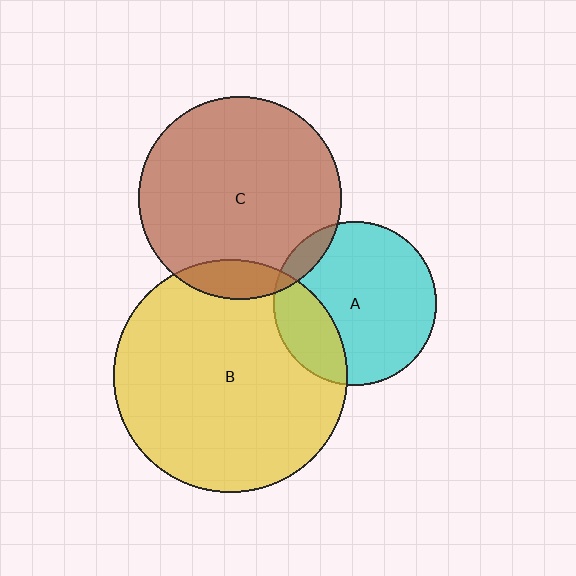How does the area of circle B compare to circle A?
Approximately 2.0 times.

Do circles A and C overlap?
Yes.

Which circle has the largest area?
Circle B (yellow).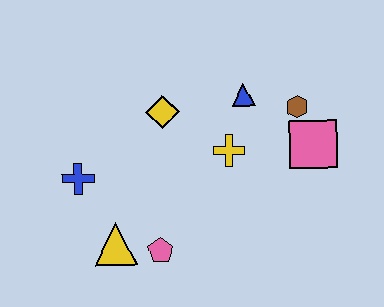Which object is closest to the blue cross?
The yellow triangle is closest to the blue cross.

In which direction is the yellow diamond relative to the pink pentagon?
The yellow diamond is above the pink pentagon.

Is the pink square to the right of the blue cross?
Yes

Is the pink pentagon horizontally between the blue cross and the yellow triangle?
No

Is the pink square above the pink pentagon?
Yes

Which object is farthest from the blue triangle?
The yellow triangle is farthest from the blue triangle.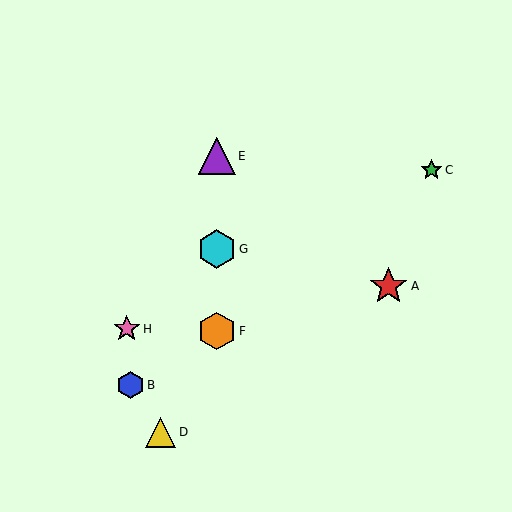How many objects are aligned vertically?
3 objects (E, F, G) are aligned vertically.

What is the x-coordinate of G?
Object G is at x≈217.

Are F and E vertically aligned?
Yes, both are at x≈217.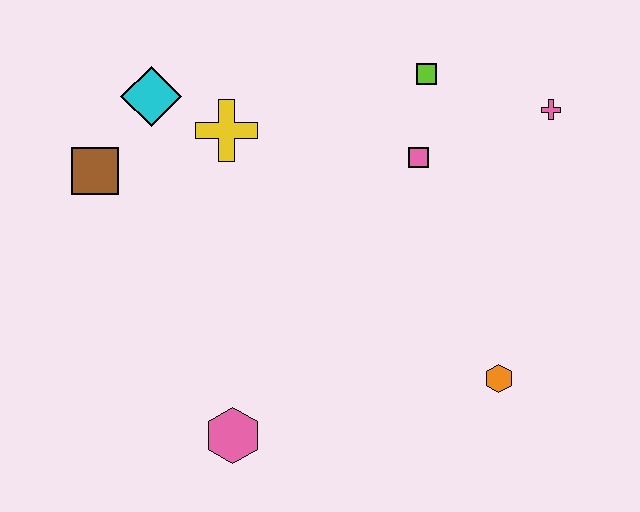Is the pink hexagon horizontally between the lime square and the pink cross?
No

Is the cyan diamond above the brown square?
Yes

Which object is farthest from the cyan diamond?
The orange hexagon is farthest from the cyan diamond.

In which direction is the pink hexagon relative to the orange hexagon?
The pink hexagon is to the left of the orange hexagon.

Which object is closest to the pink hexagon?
The orange hexagon is closest to the pink hexagon.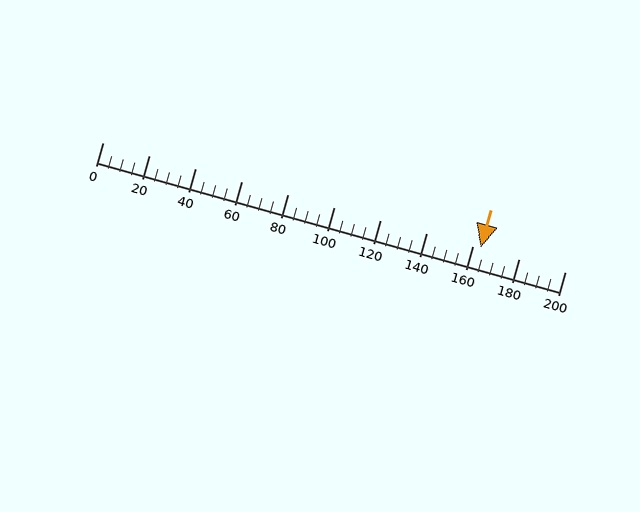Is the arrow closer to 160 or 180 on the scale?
The arrow is closer to 160.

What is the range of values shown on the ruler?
The ruler shows values from 0 to 200.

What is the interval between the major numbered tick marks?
The major tick marks are spaced 20 units apart.